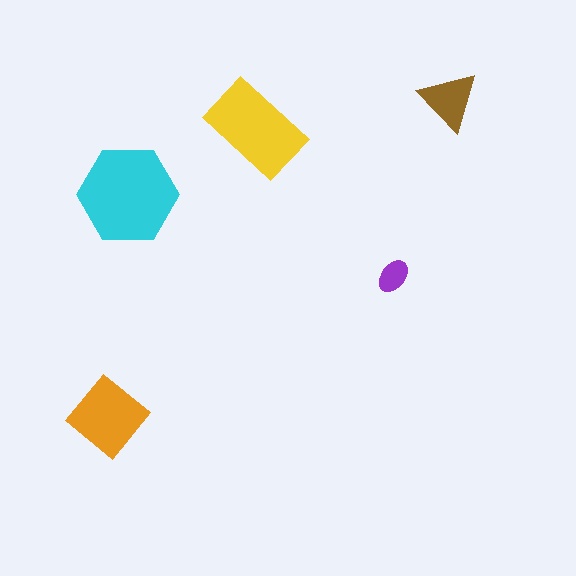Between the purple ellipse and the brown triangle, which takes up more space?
The brown triangle.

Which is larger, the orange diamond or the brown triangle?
The orange diamond.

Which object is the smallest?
The purple ellipse.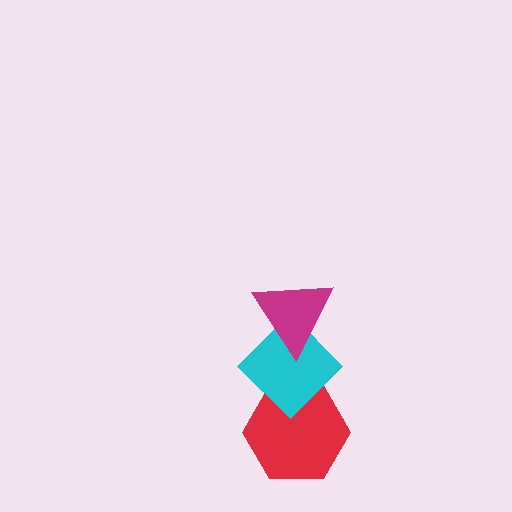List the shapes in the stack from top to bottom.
From top to bottom: the magenta triangle, the cyan diamond, the red hexagon.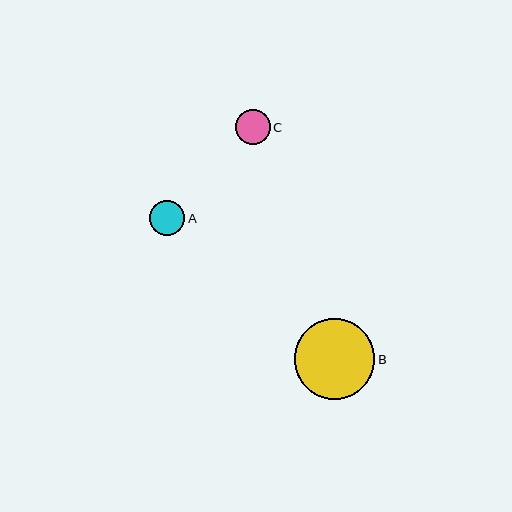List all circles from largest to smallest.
From largest to smallest: B, A, C.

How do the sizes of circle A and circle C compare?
Circle A and circle C are approximately the same size.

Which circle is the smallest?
Circle C is the smallest with a size of approximately 35 pixels.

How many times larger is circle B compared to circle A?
Circle B is approximately 2.3 times the size of circle A.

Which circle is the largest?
Circle B is the largest with a size of approximately 80 pixels.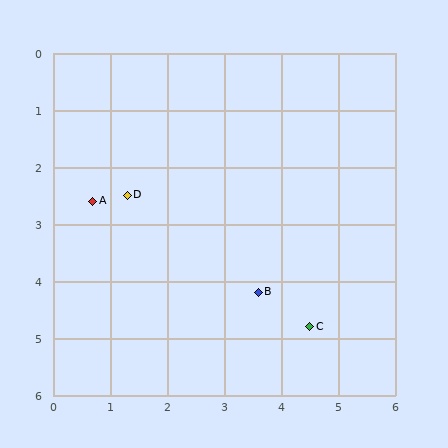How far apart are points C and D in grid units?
Points C and D are about 3.9 grid units apart.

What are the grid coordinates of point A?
Point A is at approximately (0.7, 2.6).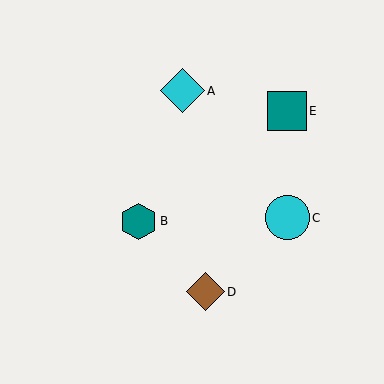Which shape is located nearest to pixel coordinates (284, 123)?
The teal square (labeled E) at (287, 111) is nearest to that location.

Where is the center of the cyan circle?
The center of the cyan circle is at (287, 218).